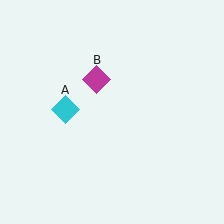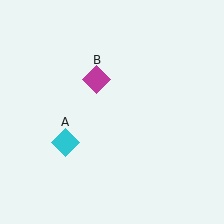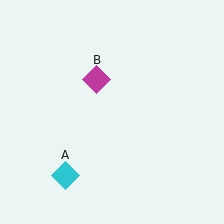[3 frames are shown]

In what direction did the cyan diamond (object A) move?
The cyan diamond (object A) moved down.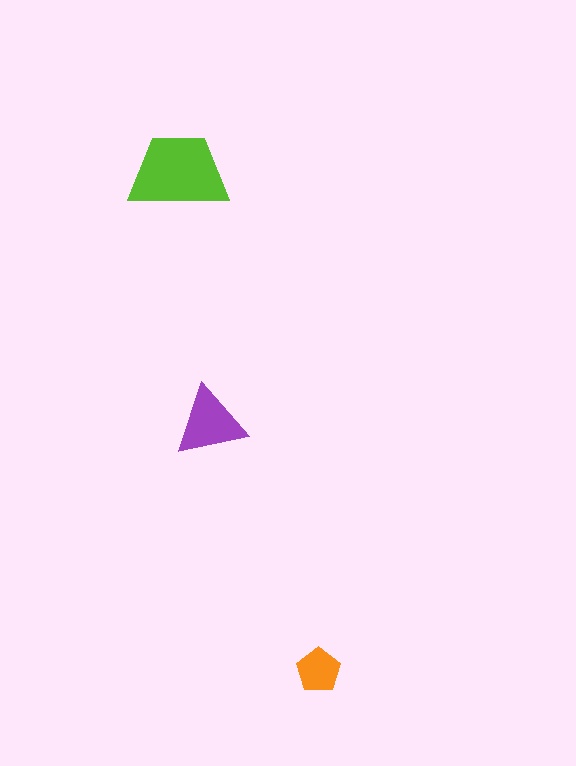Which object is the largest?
The lime trapezoid.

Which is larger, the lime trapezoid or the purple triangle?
The lime trapezoid.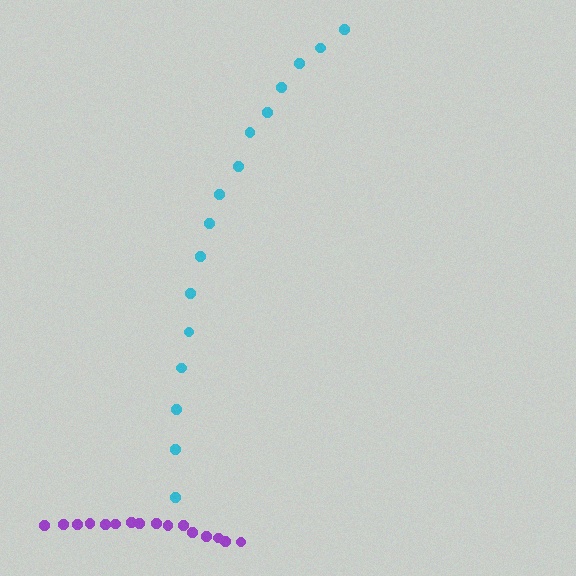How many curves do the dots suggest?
There are 2 distinct paths.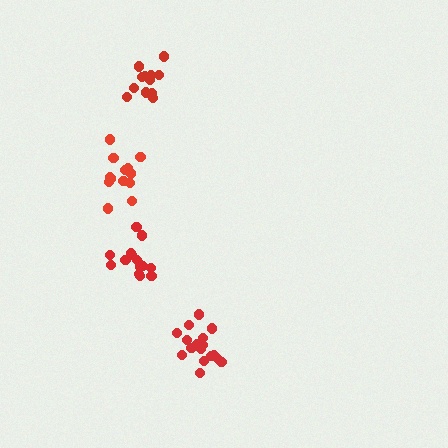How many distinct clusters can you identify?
There are 4 distinct clusters.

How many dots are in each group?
Group 1: 13 dots, Group 2: 17 dots, Group 3: 15 dots, Group 4: 12 dots (57 total).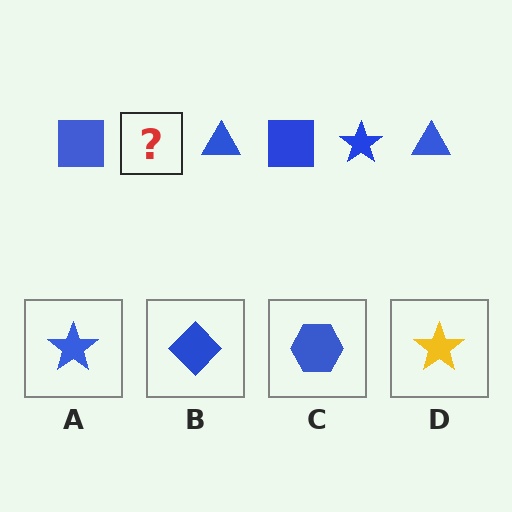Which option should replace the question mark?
Option A.